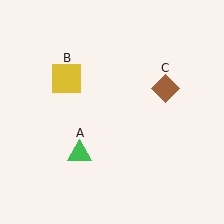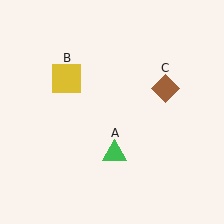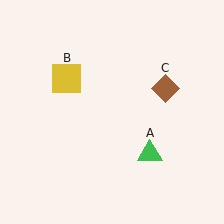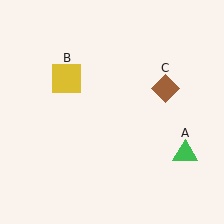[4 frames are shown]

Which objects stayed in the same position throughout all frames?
Yellow square (object B) and brown diamond (object C) remained stationary.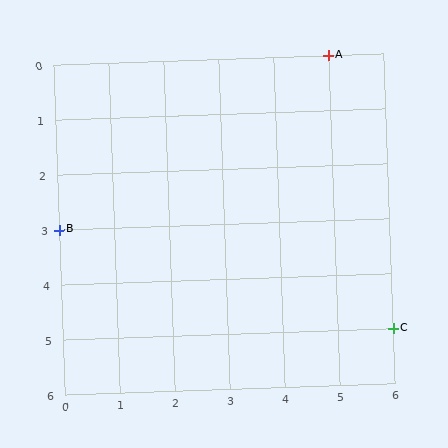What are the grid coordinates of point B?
Point B is at grid coordinates (0, 3).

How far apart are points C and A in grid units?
Points C and A are 1 column and 5 rows apart (about 5.1 grid units diagonally).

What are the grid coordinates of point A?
Point A is at grid coordinates (5, 0).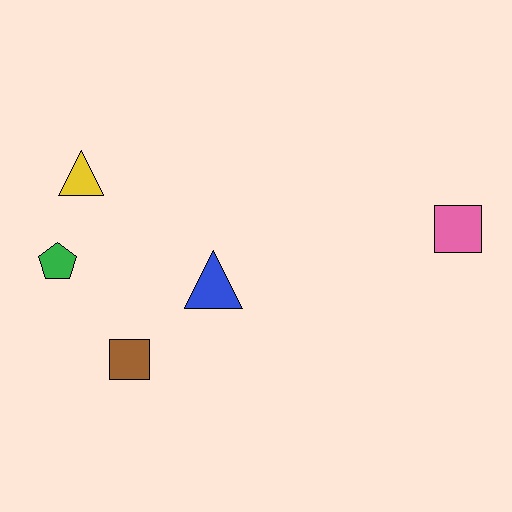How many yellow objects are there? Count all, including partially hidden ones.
There is 1 yellow object.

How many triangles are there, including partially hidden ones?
There are 2 triangles.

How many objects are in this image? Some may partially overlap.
There are 5 objects.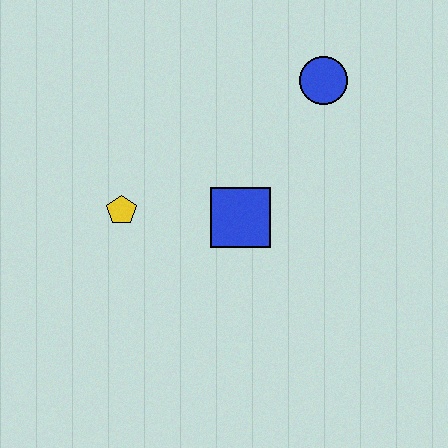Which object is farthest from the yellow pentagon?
The blue circle is farthest from the yellow pentagon.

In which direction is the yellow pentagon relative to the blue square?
The yellow pentagon is to the left of the blue square.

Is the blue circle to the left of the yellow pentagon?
No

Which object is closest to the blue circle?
The blue square is closest to the blue circle.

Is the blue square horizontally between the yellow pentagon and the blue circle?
Yes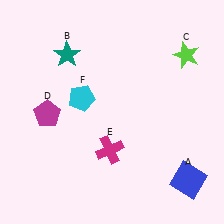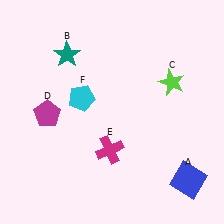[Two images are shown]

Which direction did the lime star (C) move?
The lime star (C) moved down.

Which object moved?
The lime star (C) moved down.